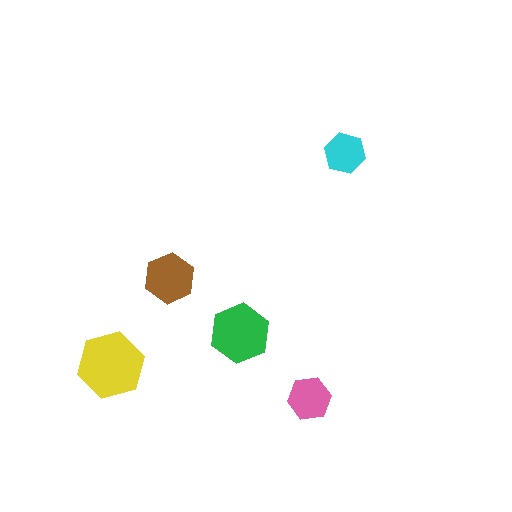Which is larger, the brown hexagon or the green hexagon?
The green one.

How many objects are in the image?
There are 5 objects in the image.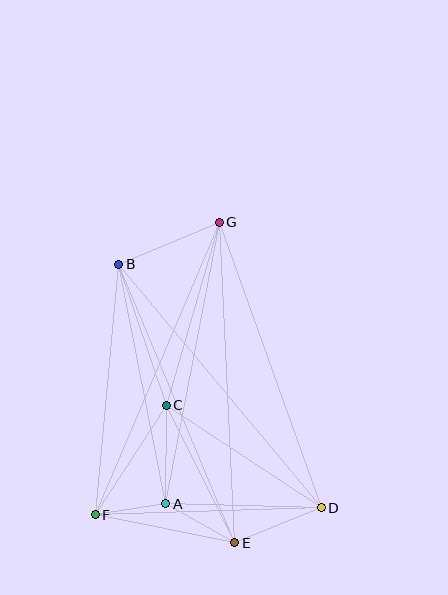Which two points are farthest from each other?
Points E and G are farthest from each other.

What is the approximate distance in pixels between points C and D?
The distance between C and D is approximately 186 pixels.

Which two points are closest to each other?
Points A and F are closest to each other.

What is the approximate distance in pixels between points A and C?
The distance between A and C is approximately 98 pixels.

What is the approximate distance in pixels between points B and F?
The distance between B and F is approximately 252 pixels.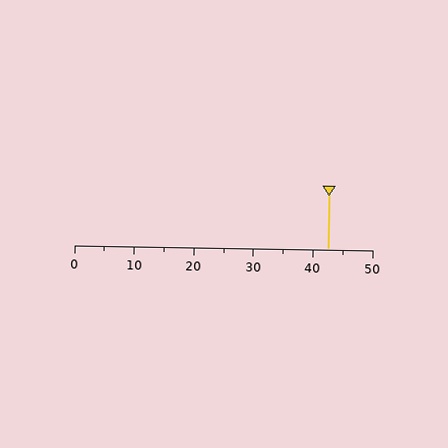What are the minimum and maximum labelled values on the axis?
The axis runs from 0 to 50.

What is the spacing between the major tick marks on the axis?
The major ticks are spaced 10 apart.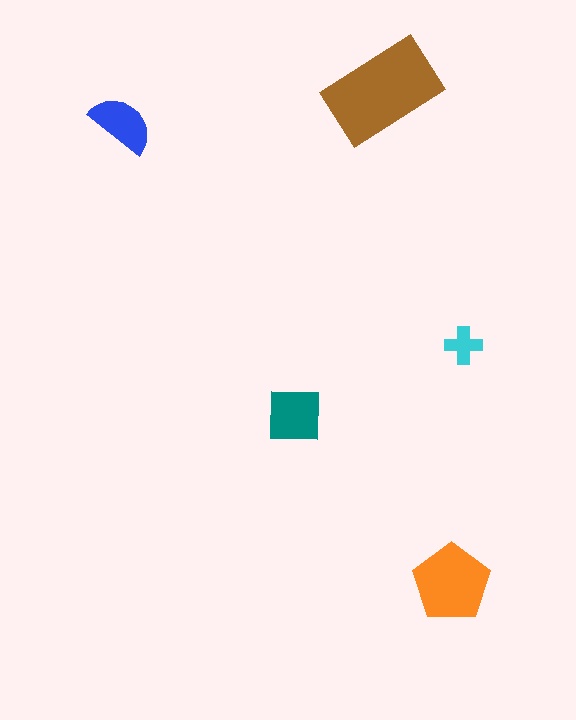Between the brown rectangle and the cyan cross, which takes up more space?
The brown rectangle.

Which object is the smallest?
The cyan cross.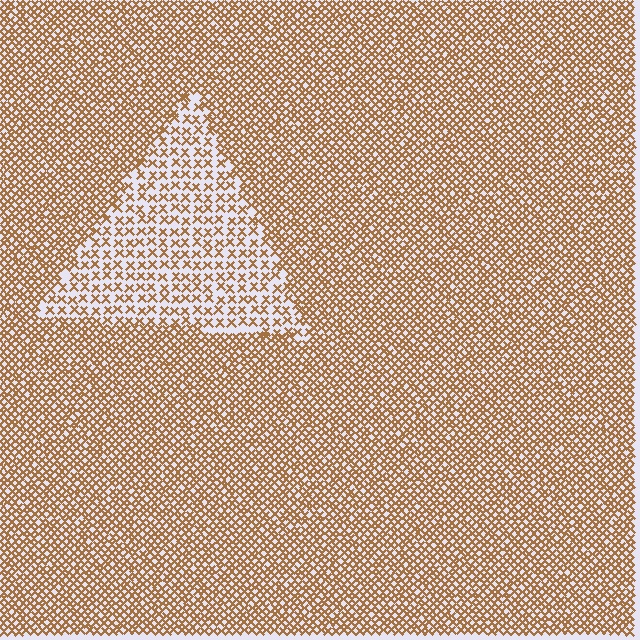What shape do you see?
I see a triangle.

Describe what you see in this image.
The image contains small brown elements arranged at two different densities. A triangle-shaped region is visible where the elements are less densely packed than the surrounding area.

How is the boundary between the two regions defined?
The boundary is defined by a change in element density (approximately 2.1x ratio). All elements are the same color, size, and shape.